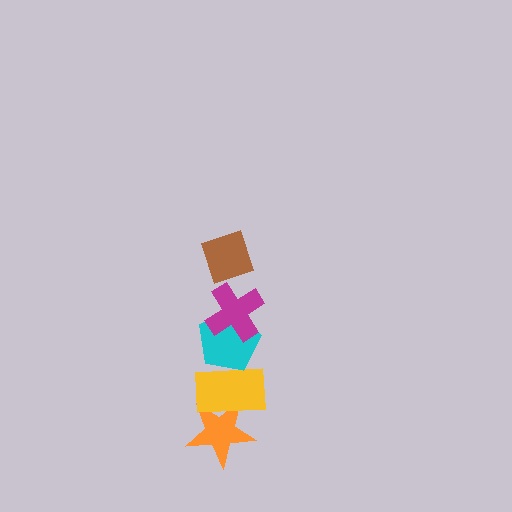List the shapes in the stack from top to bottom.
From top to bottom: the brown diamond, the magenta cross, the cyan pentagon, the yellow rectangle, the orange star.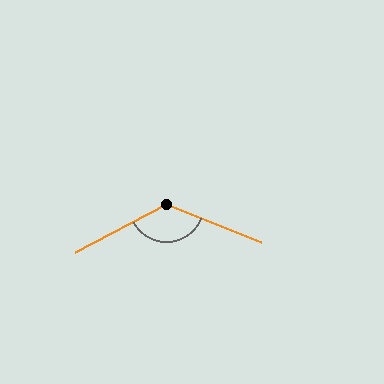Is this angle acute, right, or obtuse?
It is obtuse.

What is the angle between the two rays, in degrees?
Approximately 130 degrees.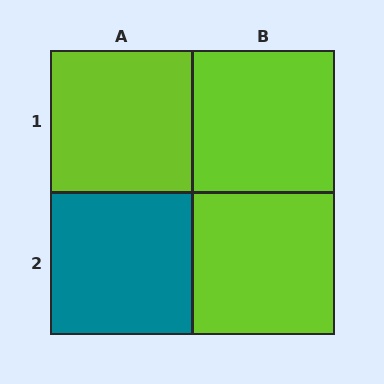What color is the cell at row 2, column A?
Teal.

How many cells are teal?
1 cell is teal.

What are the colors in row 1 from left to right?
Lime, lime.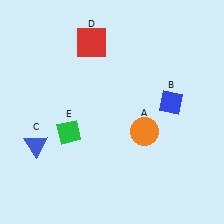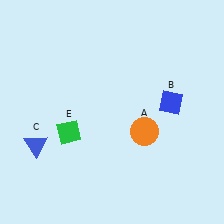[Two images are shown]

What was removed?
The red square (D) was removed in Image 2.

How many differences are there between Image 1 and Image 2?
There is 1 difference between the two images.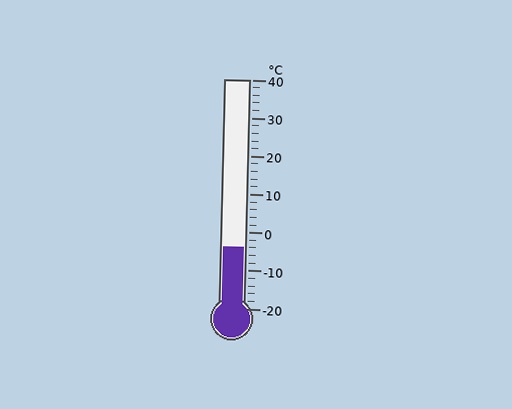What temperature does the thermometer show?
The thermometer shows approximately -4°C.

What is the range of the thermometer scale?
The thermometer scale ranges from -20°C to 40°C.